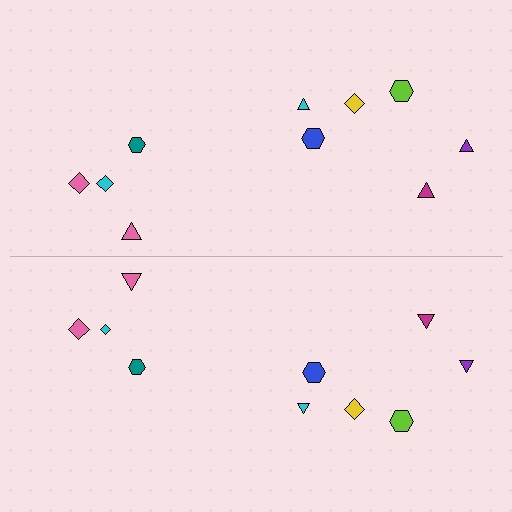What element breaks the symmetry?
The cyan diamond on the bottom side has a different size than its mirror counterpart.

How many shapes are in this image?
There are 20 shapes in this image.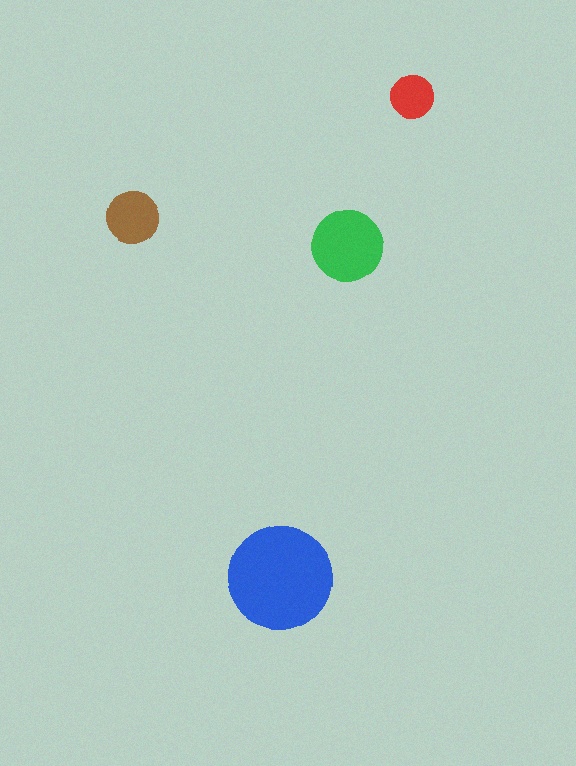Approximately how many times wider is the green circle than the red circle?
About 1.5 times wider.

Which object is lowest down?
The blue circle is bottommost.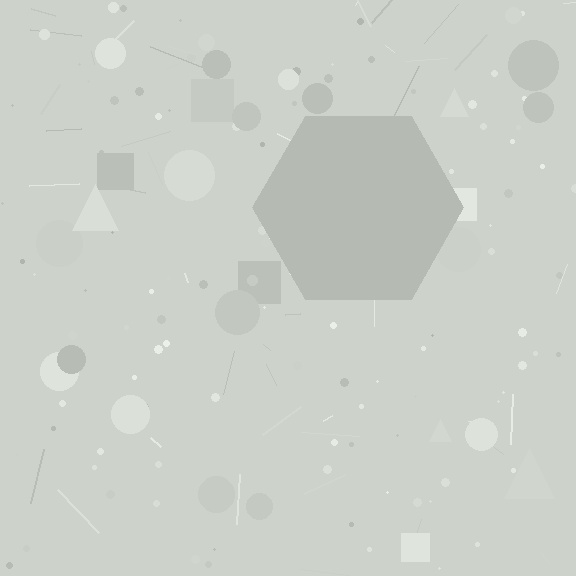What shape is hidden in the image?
A hexagon is hidden in the image.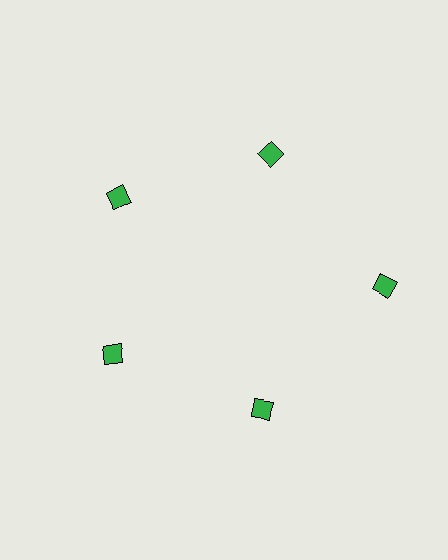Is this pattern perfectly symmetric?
No. The 5 green diamonds are arranged in a ring, but one element near the 3 o'clock position is pushed outward from the center, breaking the 5-fold rotational symmetry.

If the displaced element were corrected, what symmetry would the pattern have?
It would have 5-fold rotational symmetry — the pattern would map onto itself every 72 degrees.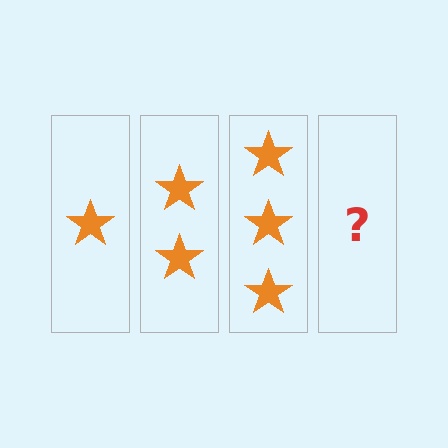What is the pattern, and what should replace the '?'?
The pattern is that each step adds one more star. The '?' should be 4 stars.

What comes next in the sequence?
The next element should be 4 stars.